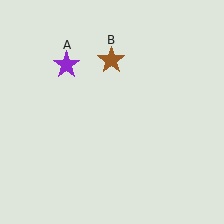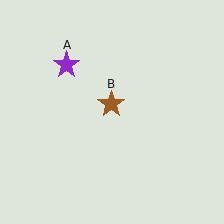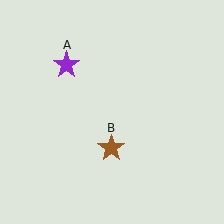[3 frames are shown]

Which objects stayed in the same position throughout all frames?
Purple star (object A) remained stationary.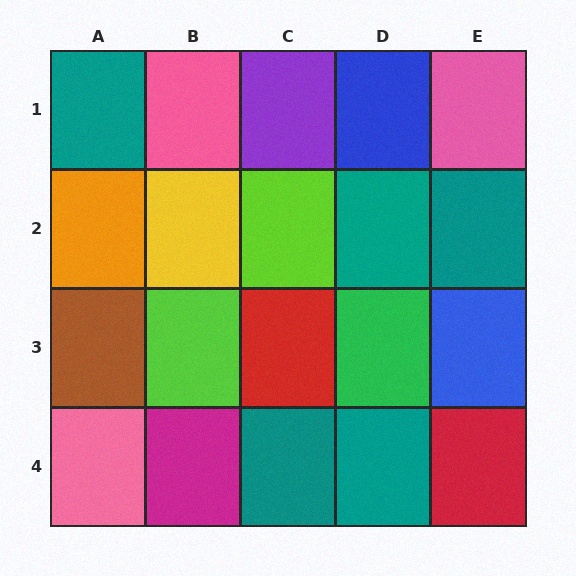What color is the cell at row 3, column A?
Brown.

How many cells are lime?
2 cells are lime.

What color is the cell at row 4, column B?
Magenta.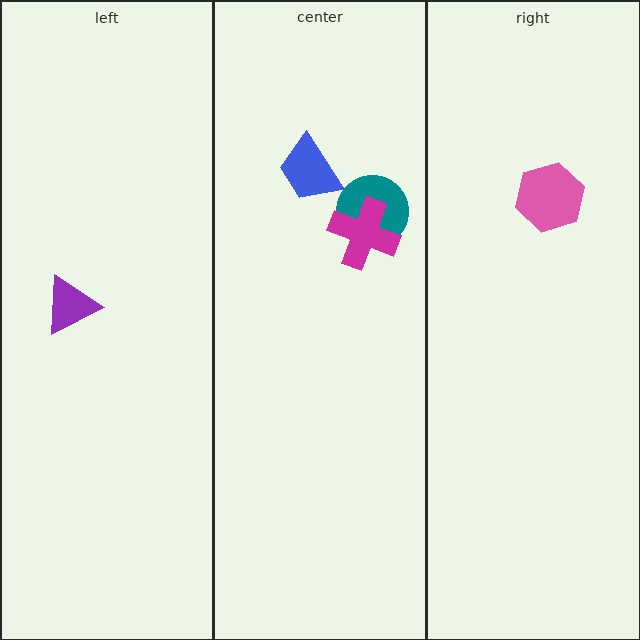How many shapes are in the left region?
1.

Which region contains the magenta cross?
The center region.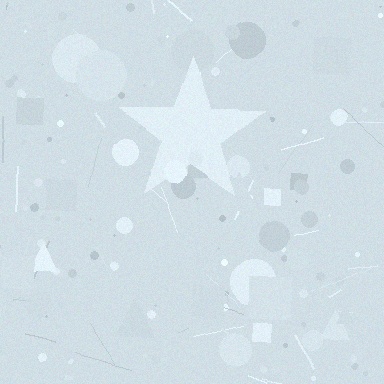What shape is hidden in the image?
A star is hidden in the image.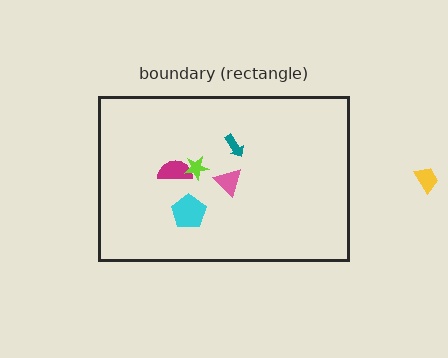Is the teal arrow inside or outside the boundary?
Inside.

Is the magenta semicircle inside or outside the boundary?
Inside.